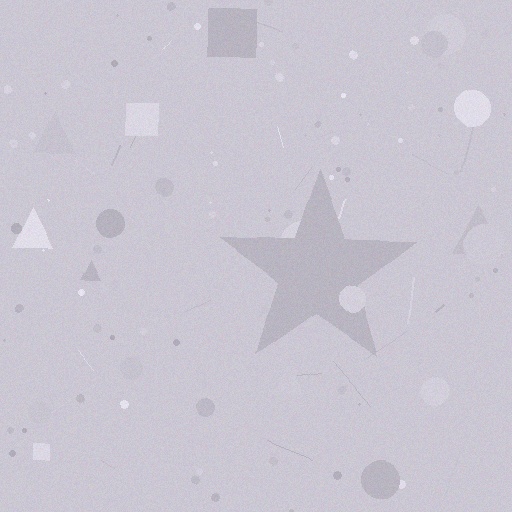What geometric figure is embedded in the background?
A star is embedded in the background.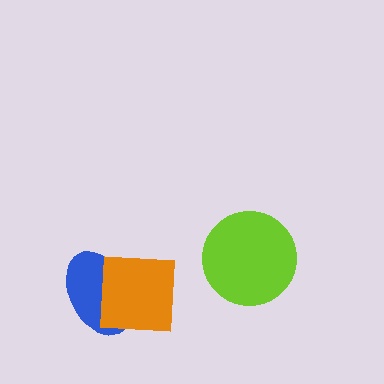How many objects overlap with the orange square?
1 object overlaps with the orange square.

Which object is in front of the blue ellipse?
The orange square is in front of the blue ellipse.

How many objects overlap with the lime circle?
0 objects overlap with the lime circle.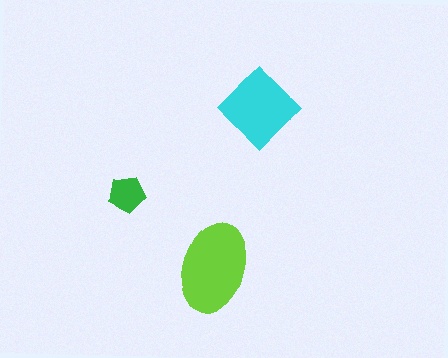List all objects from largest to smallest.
The lime ellipse, the cyan diamond, the green pentagon.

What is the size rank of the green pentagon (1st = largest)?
3rd.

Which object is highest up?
The cyan diamond is topmost.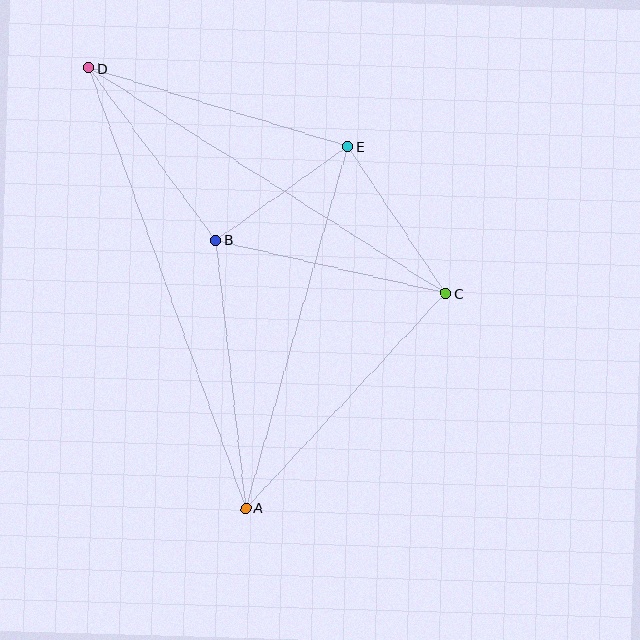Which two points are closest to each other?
Points B and E are closest to each other.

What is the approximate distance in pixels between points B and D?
The distance between B and D is approximately 214 pixels.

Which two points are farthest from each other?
Points A and D are farthest from each other.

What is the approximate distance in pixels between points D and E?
The distance between D and E is approximately 270 pixels.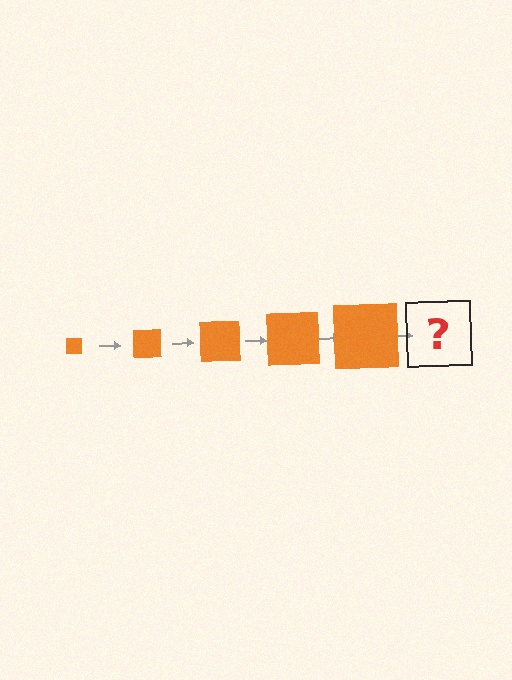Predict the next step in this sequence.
The next step is an orange square, larger than the previous one.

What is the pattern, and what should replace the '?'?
The pattern is that the square gets progressively larger each step. The '?' should be an orange square, larger than the previous one.